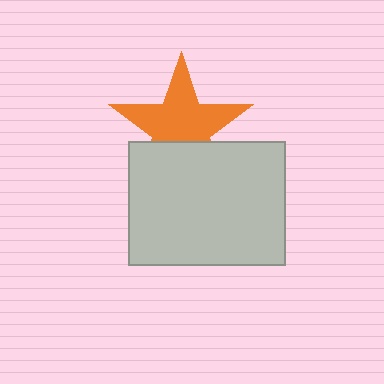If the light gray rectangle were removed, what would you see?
You would see the complete orange star.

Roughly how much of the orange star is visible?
Most of it is visible (roughly 68%).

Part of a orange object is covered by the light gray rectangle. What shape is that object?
It is a star.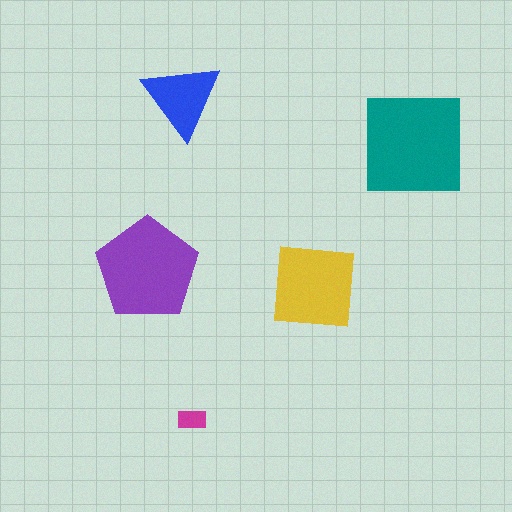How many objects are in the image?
There are 5 objects in the image.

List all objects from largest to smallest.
The teal square, the purple pentagon, the yellow square, the blue triangle, the magenta rectangle.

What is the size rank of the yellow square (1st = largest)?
3rd.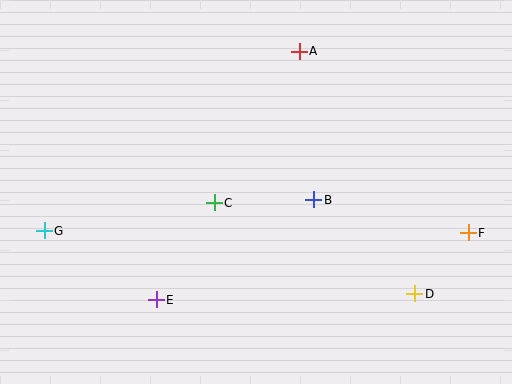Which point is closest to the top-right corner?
Point A is closest to the top-right corner.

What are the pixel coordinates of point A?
Point A is at (299, 51).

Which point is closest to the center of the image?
Point C at (214, 203) is closest to the center.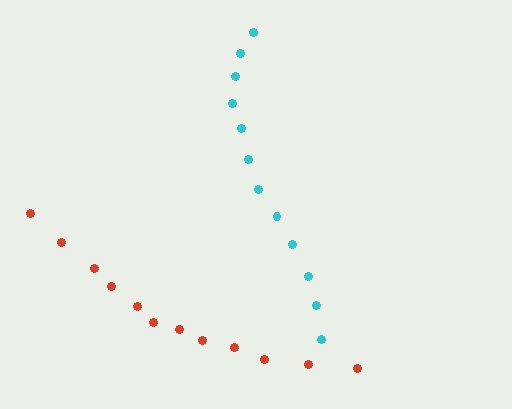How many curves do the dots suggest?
There are 2 distinct paths.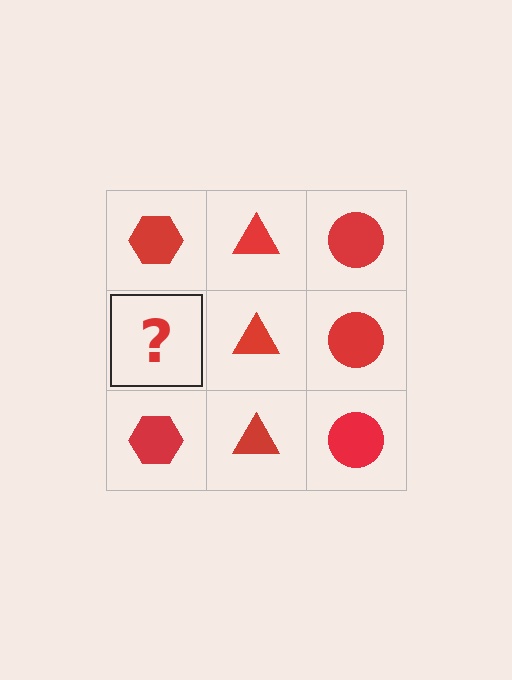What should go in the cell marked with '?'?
The missing cell should contain a red hexagon.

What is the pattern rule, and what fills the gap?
The rule is that each column has a consistent shape. The gap should be filled with a red hexagon.